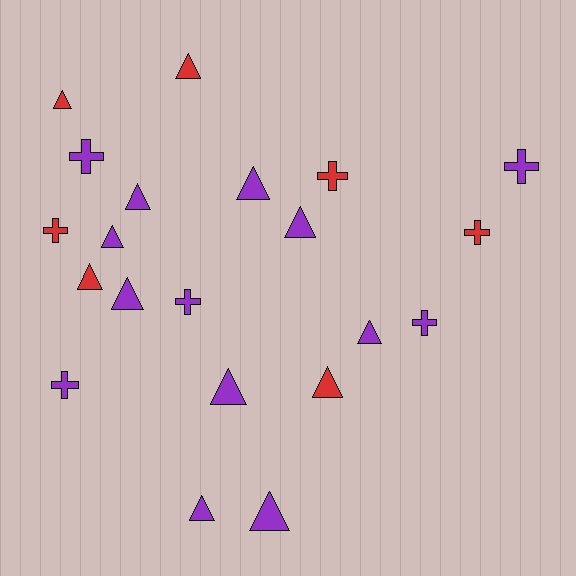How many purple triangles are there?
There are 9 purple triangles.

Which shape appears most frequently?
Triangle, with 13 objects.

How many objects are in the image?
There are 21 objects.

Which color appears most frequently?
Purple, with 14 objects.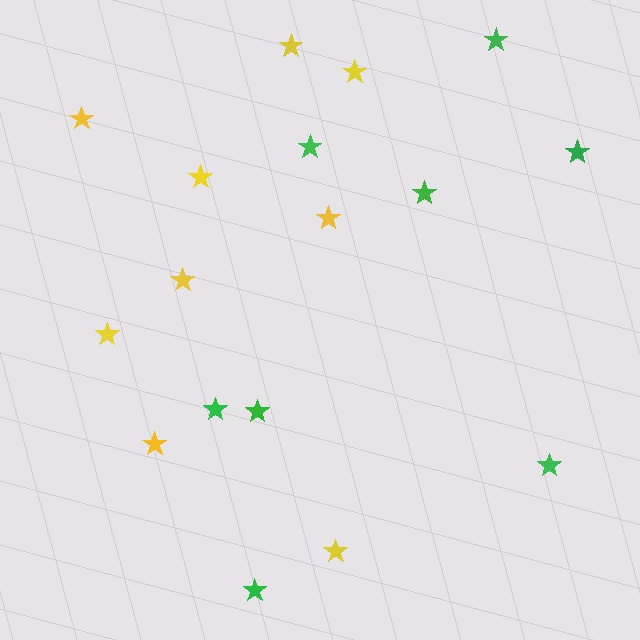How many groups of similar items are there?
There are 2 groups: one group of green stars (8) and one group of yellow stars (9).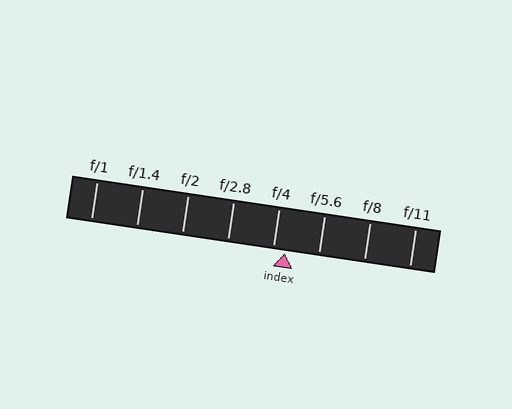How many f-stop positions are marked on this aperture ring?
There are 8 f-stop positions marked.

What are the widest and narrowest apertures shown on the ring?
The widest aperture shown is f/1 and the narrowest is f/11.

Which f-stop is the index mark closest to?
The index mark is closest to f/4.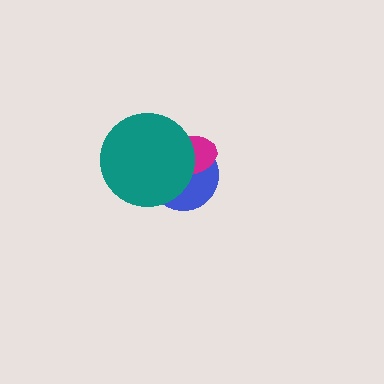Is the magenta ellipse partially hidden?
Yes, it is partially covered by another shape.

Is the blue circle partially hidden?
Yes, it is partially covered by another shape.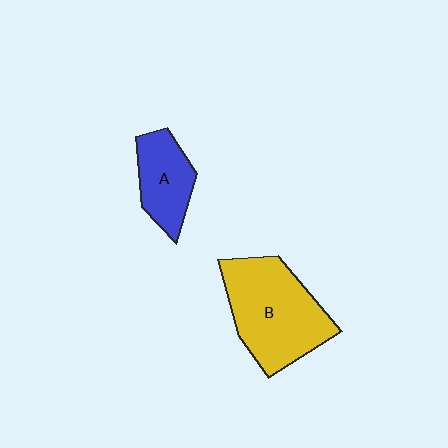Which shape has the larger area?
Shape B (yellow).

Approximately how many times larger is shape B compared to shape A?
Approximately 1.9 times.